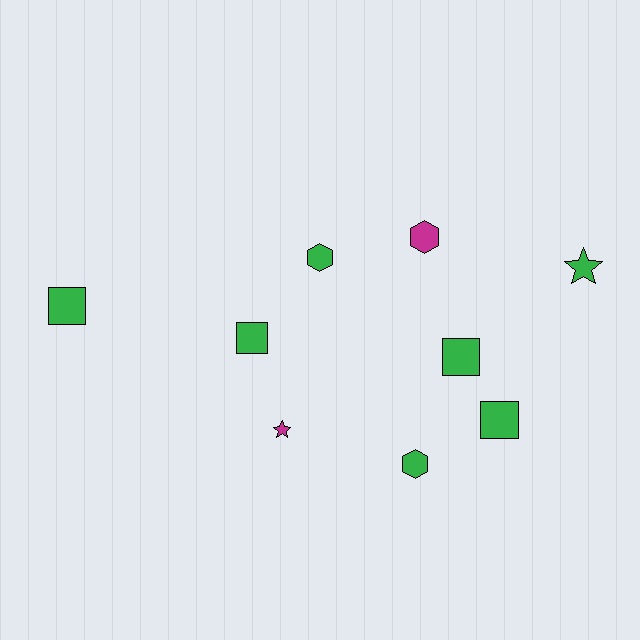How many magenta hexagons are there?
There is 1 magenta hexagon.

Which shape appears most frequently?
Square, with 4 objects.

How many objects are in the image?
There are 9 objects.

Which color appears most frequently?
Green, with 7 objects.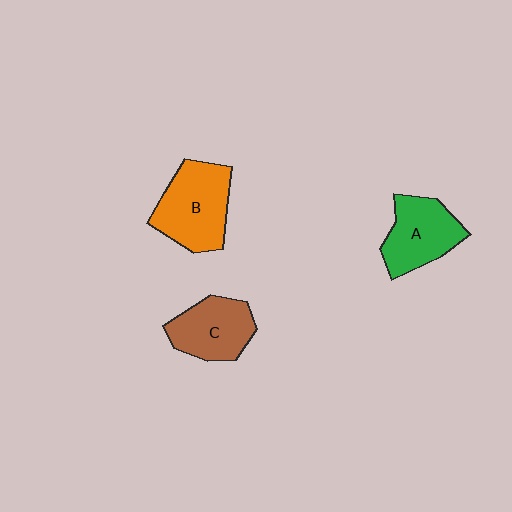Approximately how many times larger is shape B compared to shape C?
Approximately 1.3 times.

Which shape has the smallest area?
Shape C (brown).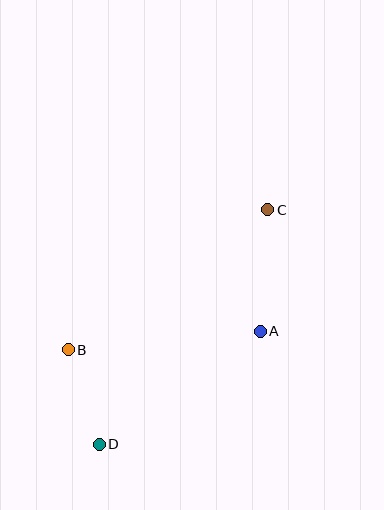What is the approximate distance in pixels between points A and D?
The distance between A and D is approximately 197 pixels.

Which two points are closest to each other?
Points B and D are closest to each other.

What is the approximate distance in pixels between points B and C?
The distance between B and C is approximately 244 pixels.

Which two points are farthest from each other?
Points C and D are farthest from each other.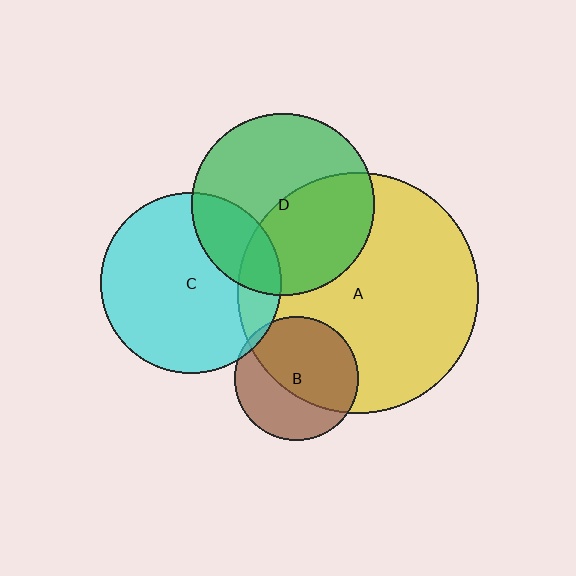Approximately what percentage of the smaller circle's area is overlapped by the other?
Approximately 60%.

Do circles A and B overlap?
Yes.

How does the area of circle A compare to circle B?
Approximately 3.8 times.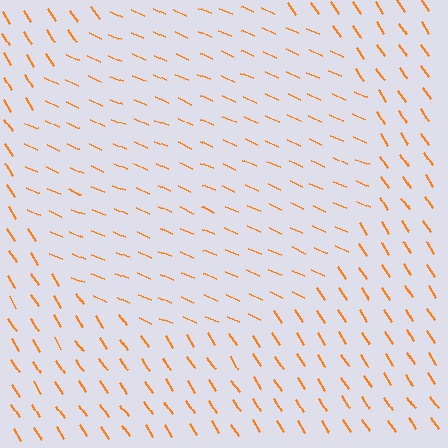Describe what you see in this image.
The image is filled with small orange line segments. A circle region in the image has lines oriented differently from the surrounding lines, creating a visible texture boundary.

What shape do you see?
I see a circle.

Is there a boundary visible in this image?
Yes, there is a texture boundary formed by a change in line orientation.